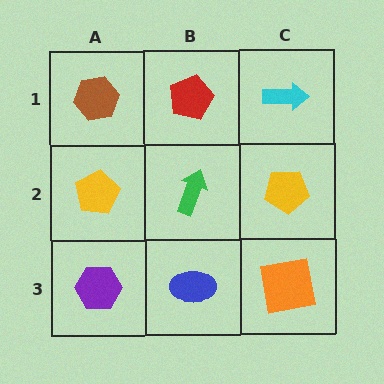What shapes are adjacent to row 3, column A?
A yellow pentagon (row 2, column A), a blue ellipse (row 3, column B).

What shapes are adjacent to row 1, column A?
A yellow pentagon (row 2, column A), a red pentagon (row 1, column B).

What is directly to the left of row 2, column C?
A green arrow.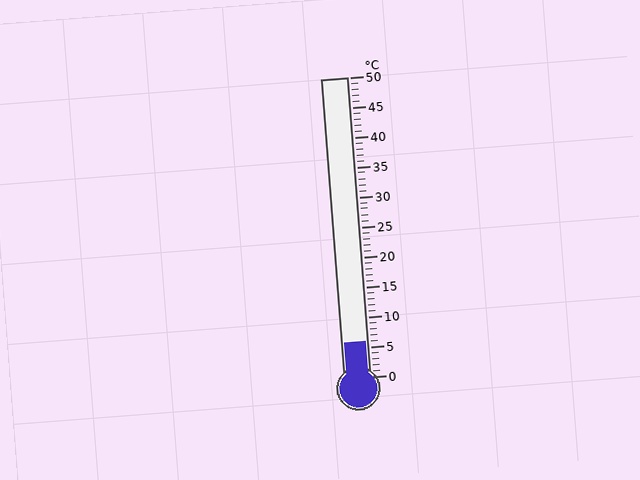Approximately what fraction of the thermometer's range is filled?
The thermometer is filled to approximately 10% of its range.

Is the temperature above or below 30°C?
The temperature is below 30°C.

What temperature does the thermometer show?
The thermometer shows approximately 6°C.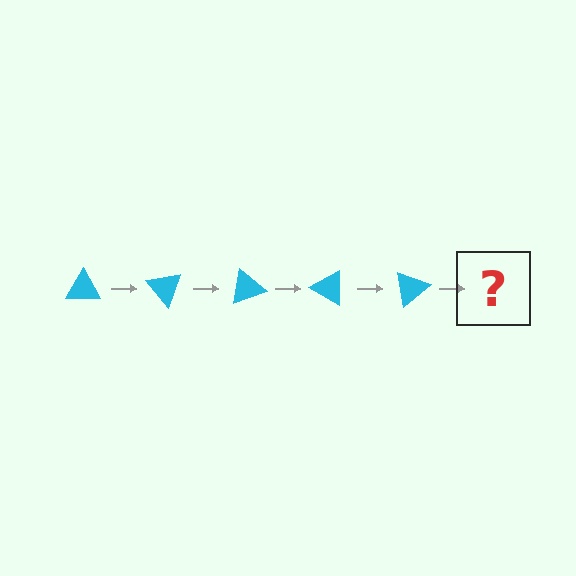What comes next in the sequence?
The next element should be a cyan triangle rotated 250 degrees.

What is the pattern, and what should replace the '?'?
The pattern is that the triangle rotates 50 degrees each step. The '?' should be a cyan triangle rotated 250 degrees.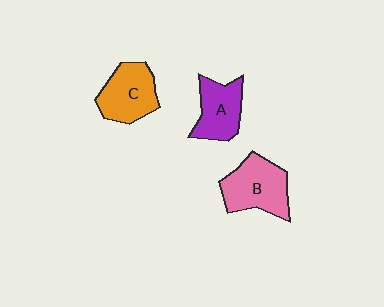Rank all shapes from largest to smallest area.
From largest to smallest: B (pink), C (orange), A (purple).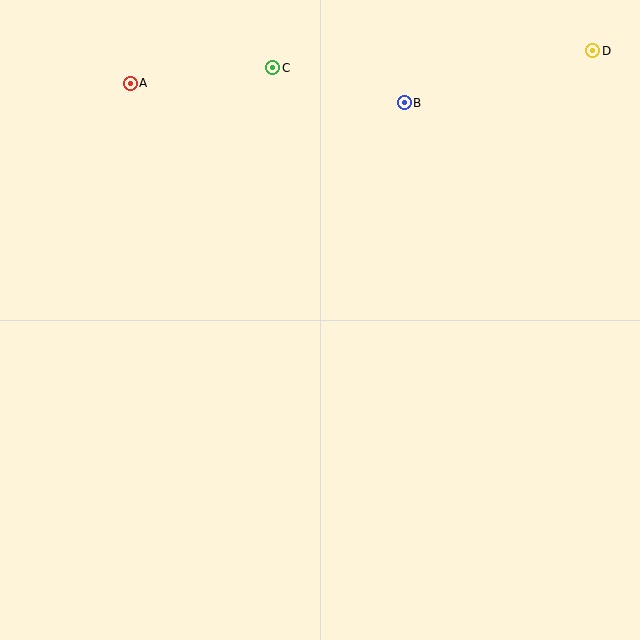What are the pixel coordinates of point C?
Point C is at (273, 68).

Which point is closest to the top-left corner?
Point A is closest to the top-left corner.